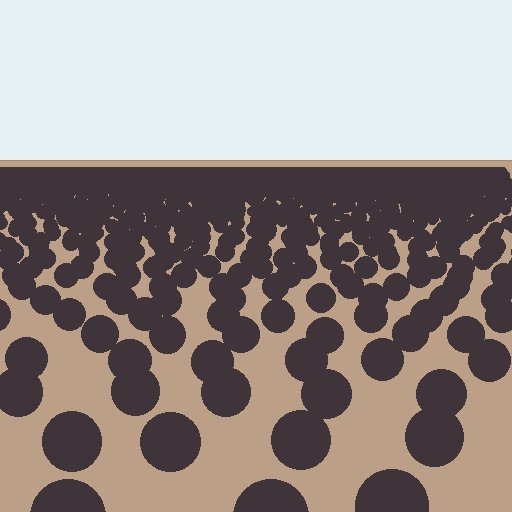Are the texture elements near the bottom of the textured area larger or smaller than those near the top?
Larger. Near the bottom, elements are closer to the viewer and appear at a bigger on-screen size.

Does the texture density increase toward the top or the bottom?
Density increases toward the top.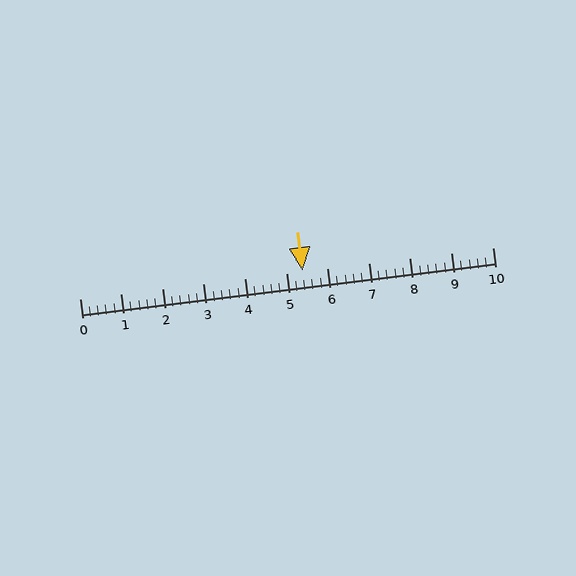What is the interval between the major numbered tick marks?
The major tick marks are spaced 1 units apart.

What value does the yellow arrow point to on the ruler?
The yellow arrow points to approximately 5.4.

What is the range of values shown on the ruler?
The ruler shows values from 0 to 10.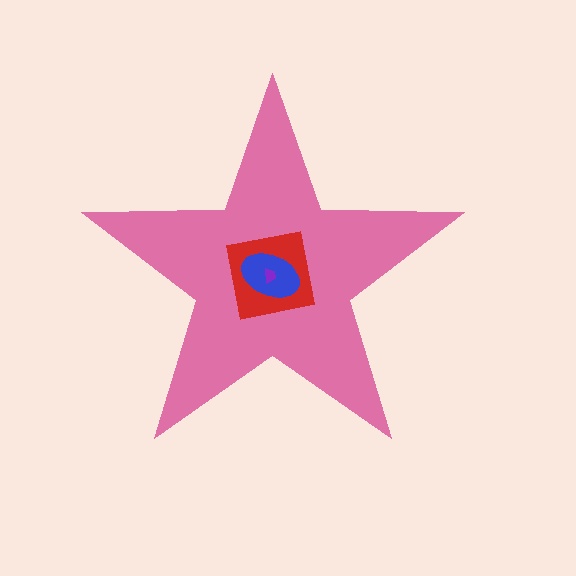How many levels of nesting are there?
4.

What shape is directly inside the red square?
The blue ellipse.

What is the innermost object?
The purple trapezoid.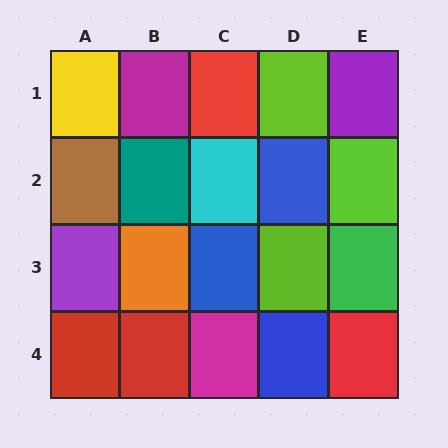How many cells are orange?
1 cell is orange.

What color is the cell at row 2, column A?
Brown.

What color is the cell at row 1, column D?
Lime.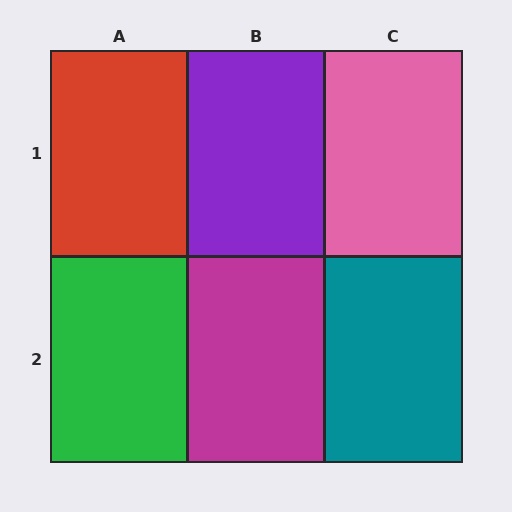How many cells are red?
1 cell is red.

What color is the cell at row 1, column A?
Red.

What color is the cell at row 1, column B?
Purple.